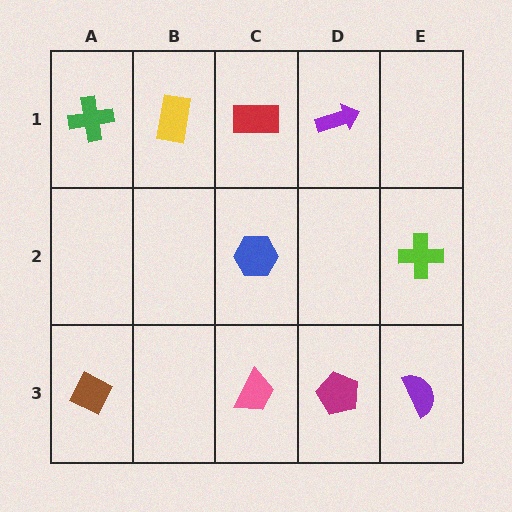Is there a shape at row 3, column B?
No, that cell is empty.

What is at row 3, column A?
A brown diamond.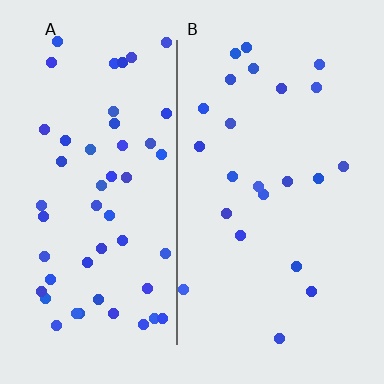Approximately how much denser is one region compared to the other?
Approximately 2.2× — region A over region B.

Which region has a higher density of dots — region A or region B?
A (the left).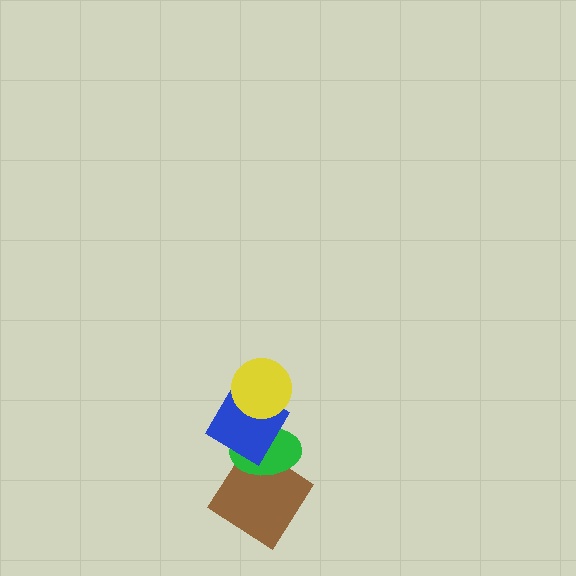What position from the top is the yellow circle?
The yellow circle is 1st from the top.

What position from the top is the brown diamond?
The brown diamond is 4th from the top.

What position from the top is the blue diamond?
The blue diamond is 2nd from the top.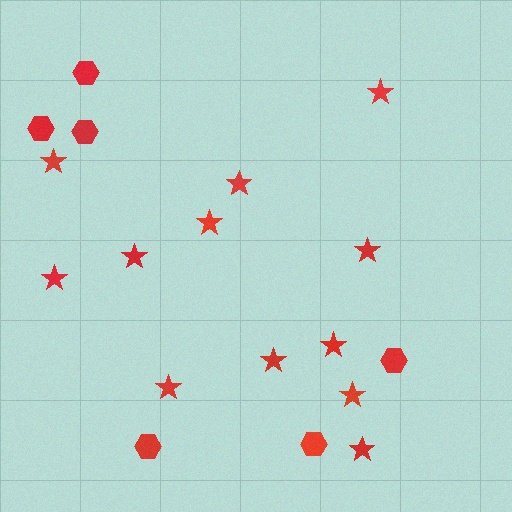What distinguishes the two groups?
There are 2 groups: one group of stars (12) and one group of hexagons (6).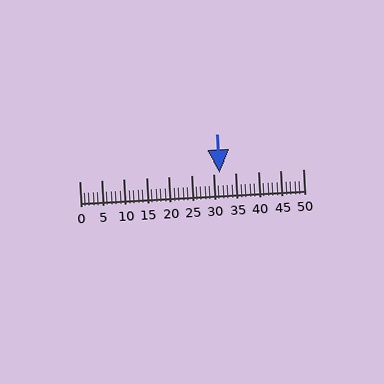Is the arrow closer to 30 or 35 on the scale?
The arrow is closer to 30.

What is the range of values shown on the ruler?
The ruler shows values from 0 to 50.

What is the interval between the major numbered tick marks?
The major tick marks are spaced 5 units apart.